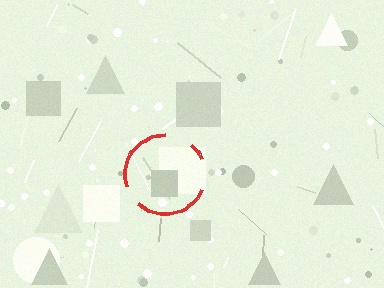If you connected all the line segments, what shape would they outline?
They would outline a circle.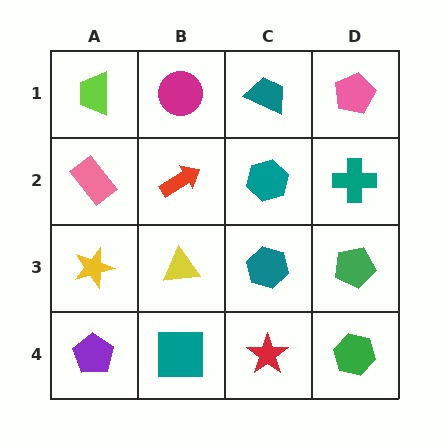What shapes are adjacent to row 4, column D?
A green pentagon (row 3, column D), a red star (row 4, column C).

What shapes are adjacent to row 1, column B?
A red arrow (row 2, column B), a lime trapezoid (row 1, column A), a teal trapezoid (row 1, column C).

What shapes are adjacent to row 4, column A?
A yellow star (row 3, column A), a teal square (row 4, column B).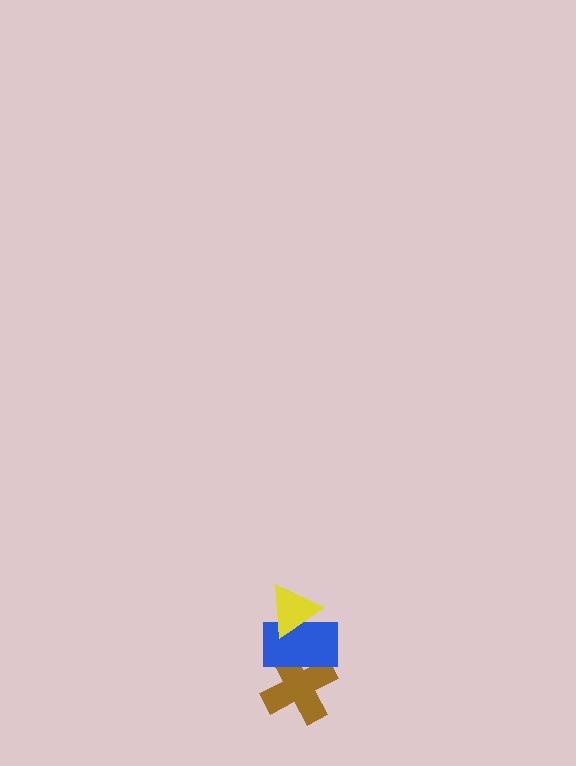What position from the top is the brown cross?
The brown cross is 3rd from the top.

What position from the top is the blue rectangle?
The blue rectangle is 2nd from the top.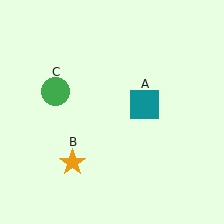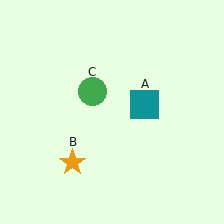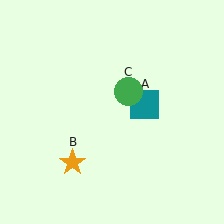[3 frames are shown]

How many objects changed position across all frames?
1 object changed position: green circle (object C).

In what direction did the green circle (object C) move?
The green circle (object C) moved right.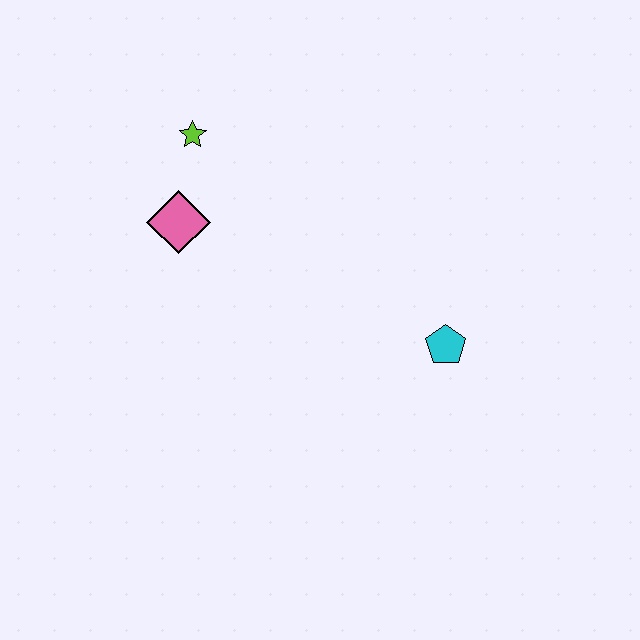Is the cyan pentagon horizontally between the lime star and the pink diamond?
No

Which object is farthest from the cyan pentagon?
The lime star is farthest from the cyan pentagon.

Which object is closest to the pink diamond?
The lime star is closest to the pink diamond.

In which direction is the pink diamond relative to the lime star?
The pink diamond is below the lime star.